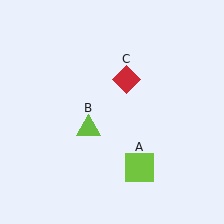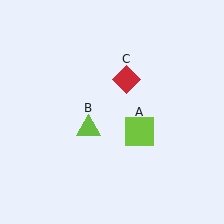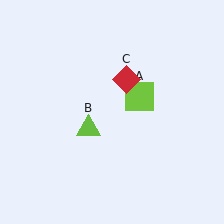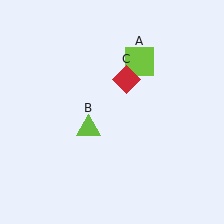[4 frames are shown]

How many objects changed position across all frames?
1 object changed position: lime square (object A).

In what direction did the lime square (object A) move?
The lime square (object A) moved up.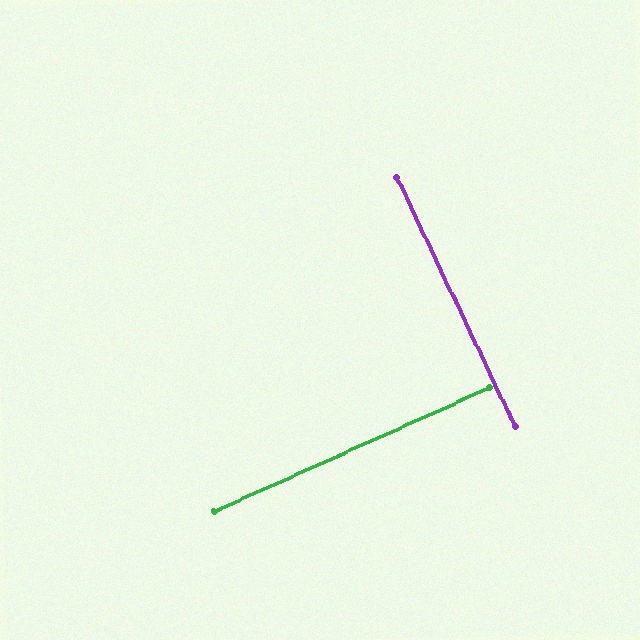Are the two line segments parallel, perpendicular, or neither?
Perpendicular — they meet at approximately 89°.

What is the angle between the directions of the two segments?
Approximately 89 degrees.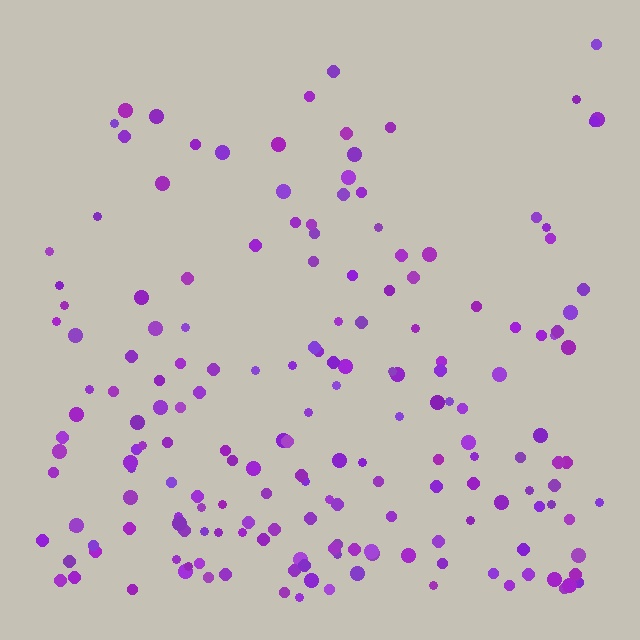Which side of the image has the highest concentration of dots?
The bottom.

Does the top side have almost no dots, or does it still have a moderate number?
Still a moderate number, just noticeably fewer than the bottom.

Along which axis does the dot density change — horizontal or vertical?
Vertical.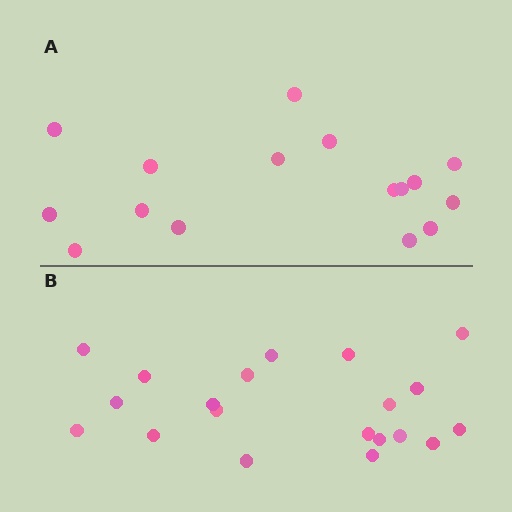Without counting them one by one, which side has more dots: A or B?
Region B (the bottom region) has more dots.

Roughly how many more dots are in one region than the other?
Region B has about 4 more dots than region A.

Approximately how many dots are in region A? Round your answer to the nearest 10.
About 20 dots. (The exact count is 16, which rounds to 20.)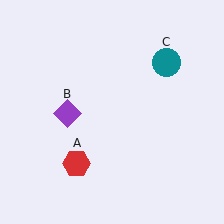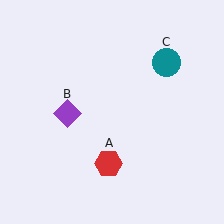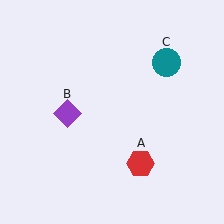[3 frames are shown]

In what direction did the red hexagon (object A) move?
The red hexagon (object A) moved right.